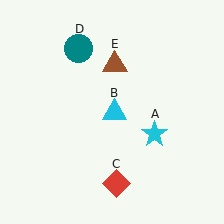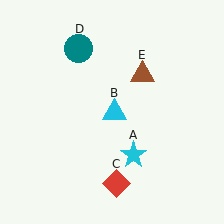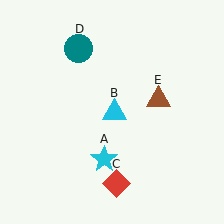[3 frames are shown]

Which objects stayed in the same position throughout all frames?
Cyan triangle (object B) and red diamond (object C) and teal circle (object D) remained stationary.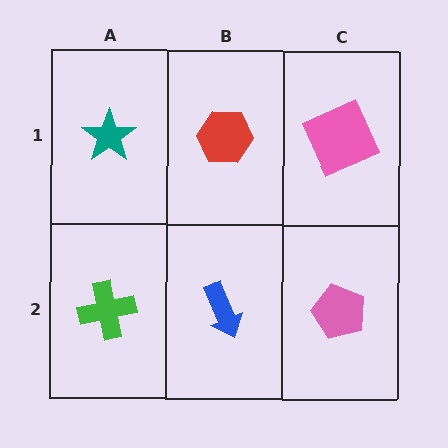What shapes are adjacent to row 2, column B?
A red hexagon (row 1, column B), a green cross (row 2, column A), a pink pentagon (row 2, column C).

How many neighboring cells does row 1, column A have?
2.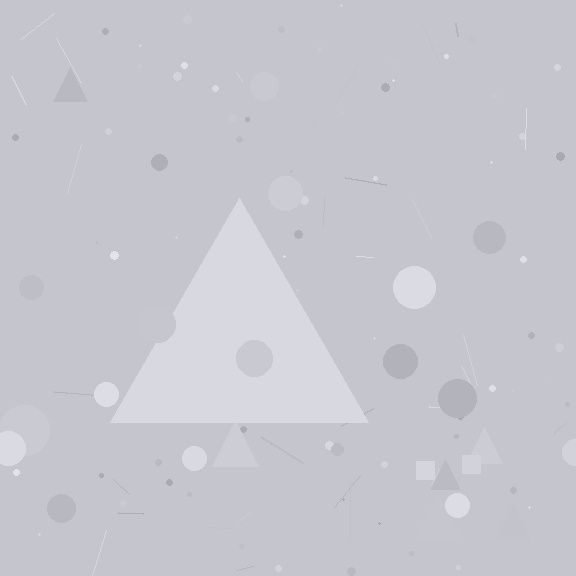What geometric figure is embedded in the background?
A triangle is embedded in the background.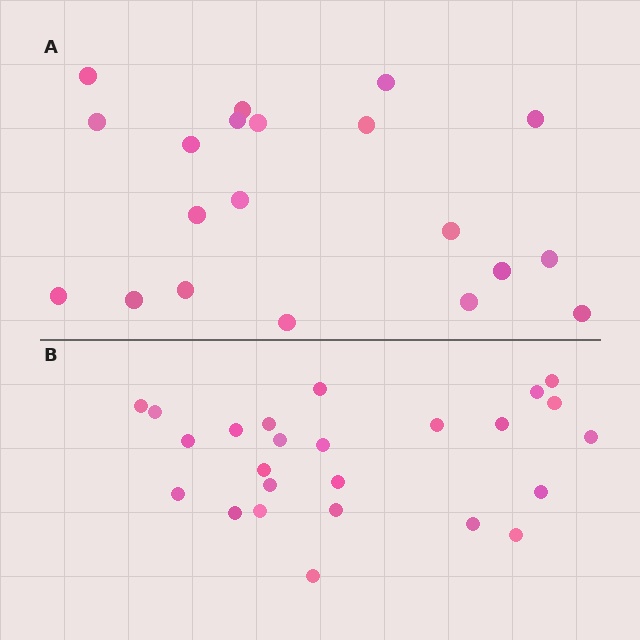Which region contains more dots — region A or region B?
Region B (the bottom region) has more dots.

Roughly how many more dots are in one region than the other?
Region B has about 5 more dots than region A.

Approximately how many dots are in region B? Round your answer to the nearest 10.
About 20 dots. (The exact count is 25, which rounds to 20.)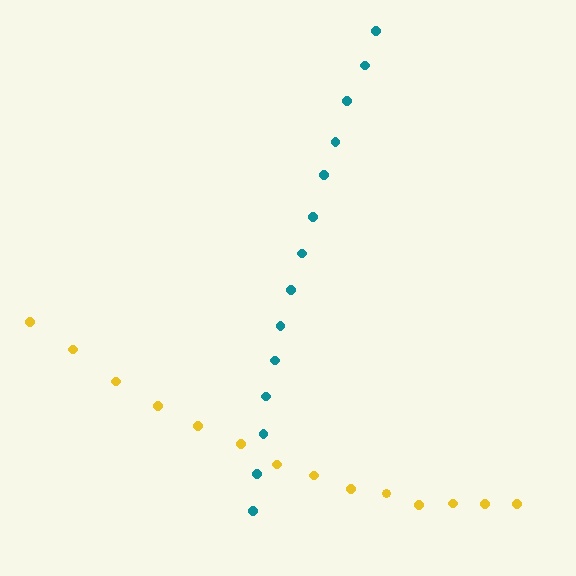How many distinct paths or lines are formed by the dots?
There are 2 distinct paths.